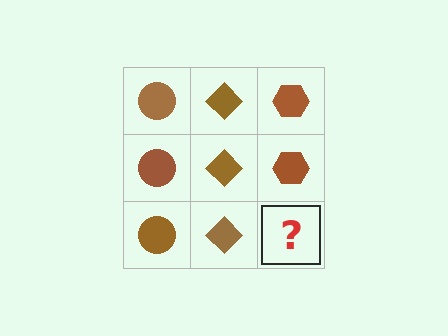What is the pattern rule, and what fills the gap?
The rule is that each column has a consistent shape. The gap should be filled with a brown hexagon.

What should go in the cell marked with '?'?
The missing cell should contain a brown hexagon.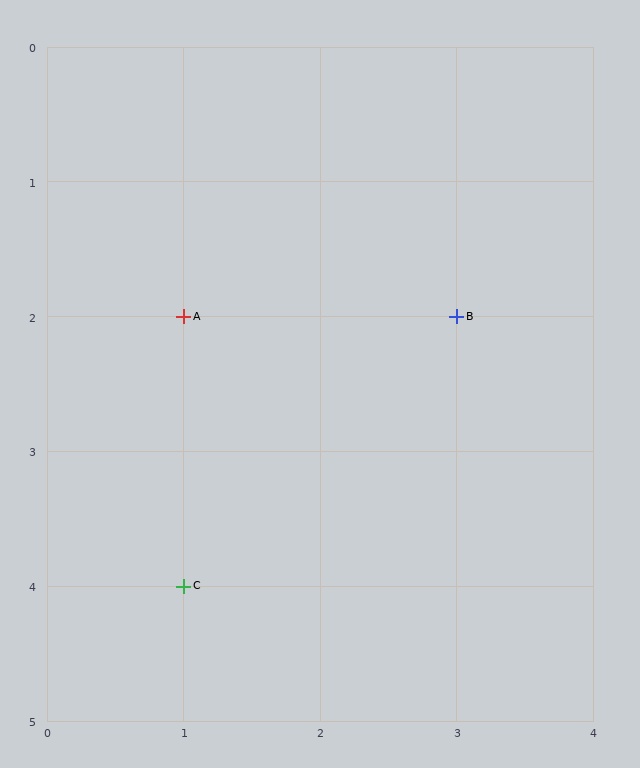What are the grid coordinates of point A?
Point A is at grid coordinates (1, 2).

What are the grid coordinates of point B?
Point B is at grid coordinates (3, 2).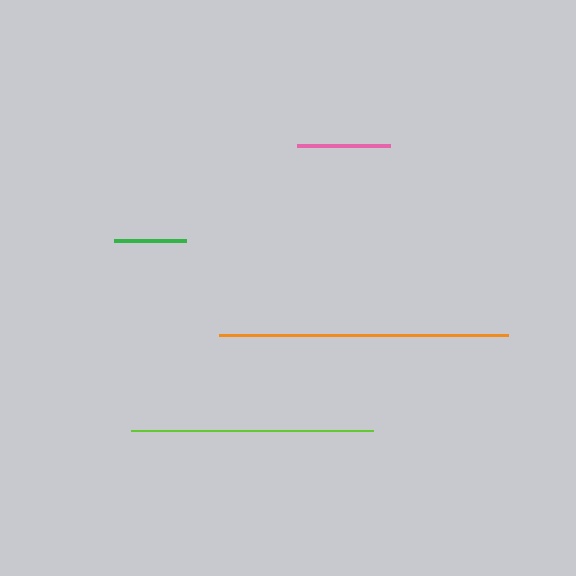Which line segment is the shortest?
The green line is the shortest at approximately 71 pixels.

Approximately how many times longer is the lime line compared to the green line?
The lime line is approximately 3.4 times the length of the green line.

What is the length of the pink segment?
The pink segment is approximately 93 pixels long.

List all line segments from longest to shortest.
From longest to shortest: orange, lime, pink, green.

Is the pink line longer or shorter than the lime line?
The lime line is longer than the pink line.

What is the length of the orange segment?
The orange segment is approximately 289 pixels long.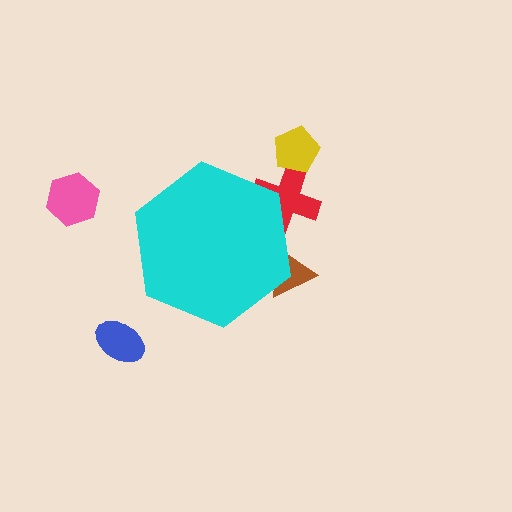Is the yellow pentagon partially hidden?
No, the yellow pentagon is fully visible.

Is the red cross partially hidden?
Yes, the red cross is partially hidden behind the cyan hexagon.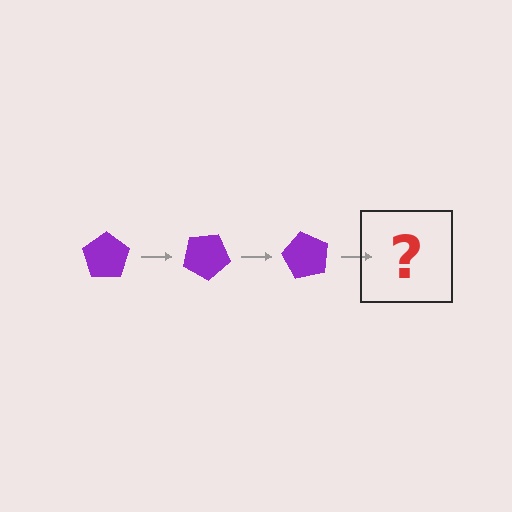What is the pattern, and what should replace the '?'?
The pattern is that the pentagon rotates 30 degrees each step. The '?' should be a purple pentagon rotated 90 degrees.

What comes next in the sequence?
The next element should be a purple pentagon rotated 90 degrees.